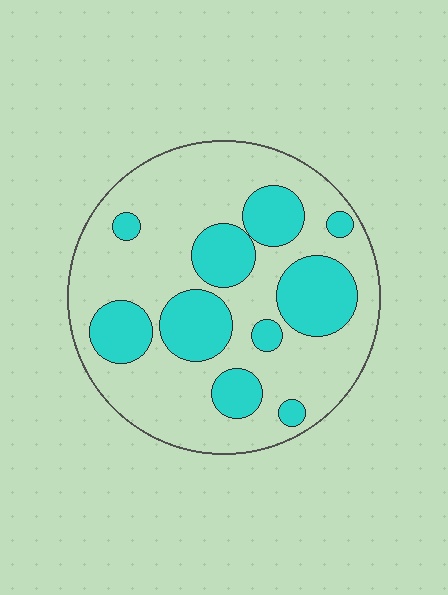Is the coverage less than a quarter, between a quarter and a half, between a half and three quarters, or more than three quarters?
Between a quarter and a half.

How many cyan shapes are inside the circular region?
10.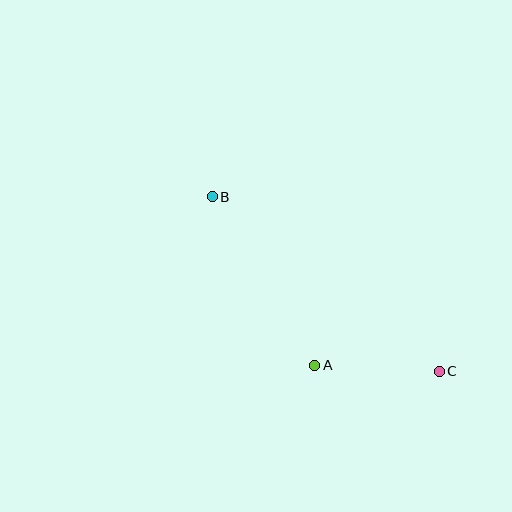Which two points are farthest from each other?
Points B and C are farthest from each other.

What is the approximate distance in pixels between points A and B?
The distance between A and B is approximately 197 pixels.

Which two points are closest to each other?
Points A and C are closest to each other.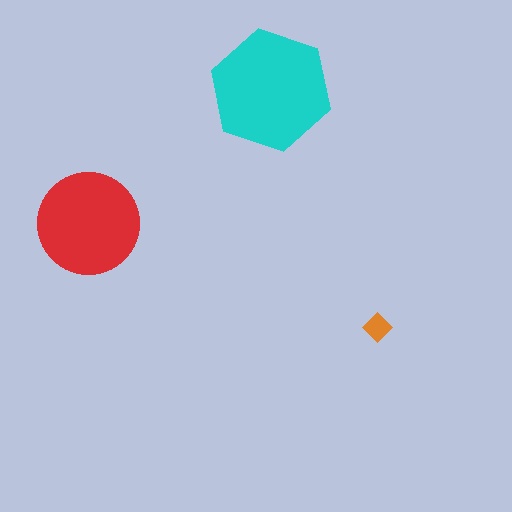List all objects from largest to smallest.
The cyan hexagon, the red circle, the orange diamond.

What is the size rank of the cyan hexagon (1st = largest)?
1st.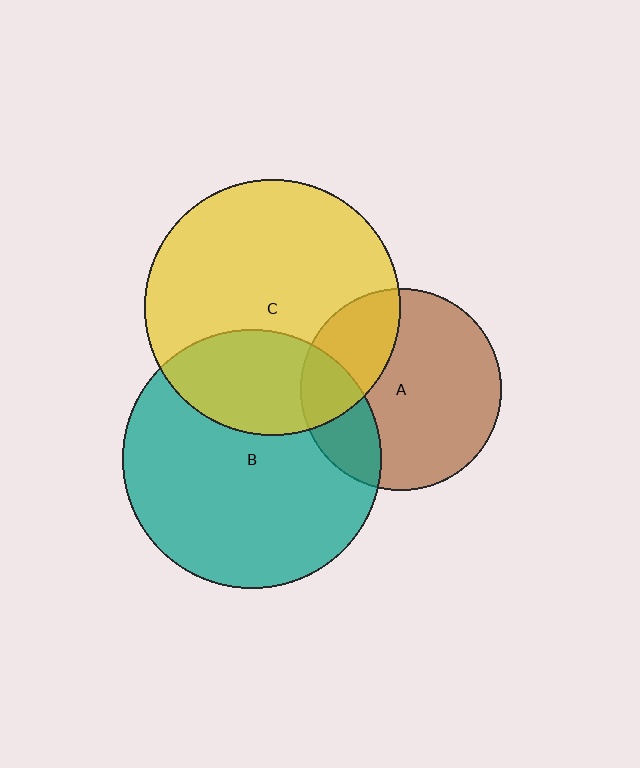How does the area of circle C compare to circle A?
Approximately 1.6 times.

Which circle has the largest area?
Circle B (teal).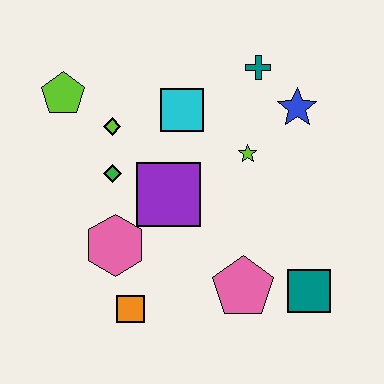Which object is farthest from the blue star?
The orange square is farthest from the blue star.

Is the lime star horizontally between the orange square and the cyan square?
No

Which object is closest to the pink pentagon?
The teal square is closest to the pink pentagon.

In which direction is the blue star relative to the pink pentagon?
The blue star is above the pink pentagon.